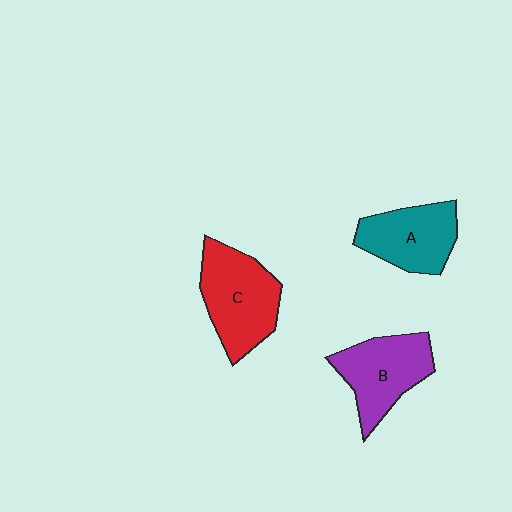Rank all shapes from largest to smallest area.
From largest to smallest: C (red), B (purple), A (teal).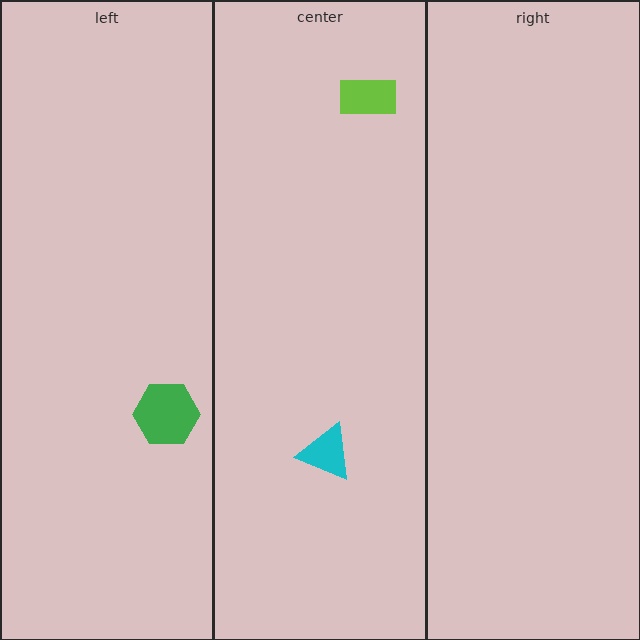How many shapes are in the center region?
2.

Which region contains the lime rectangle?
The center region.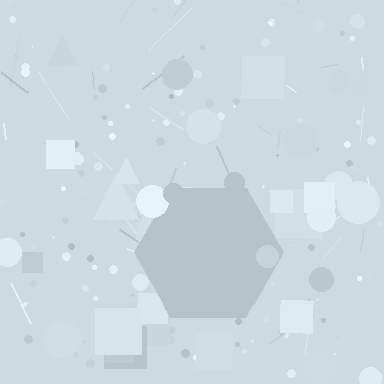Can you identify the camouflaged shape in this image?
The camouflaged shape is a hexagon.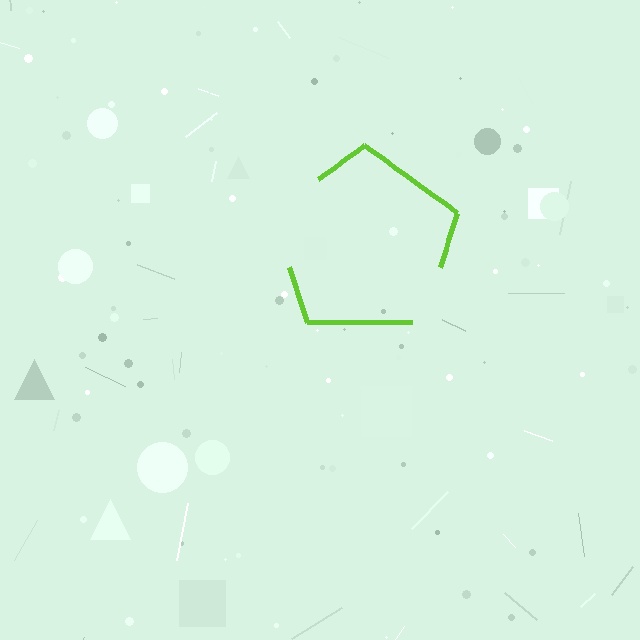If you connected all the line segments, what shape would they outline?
They would outline a pentagon.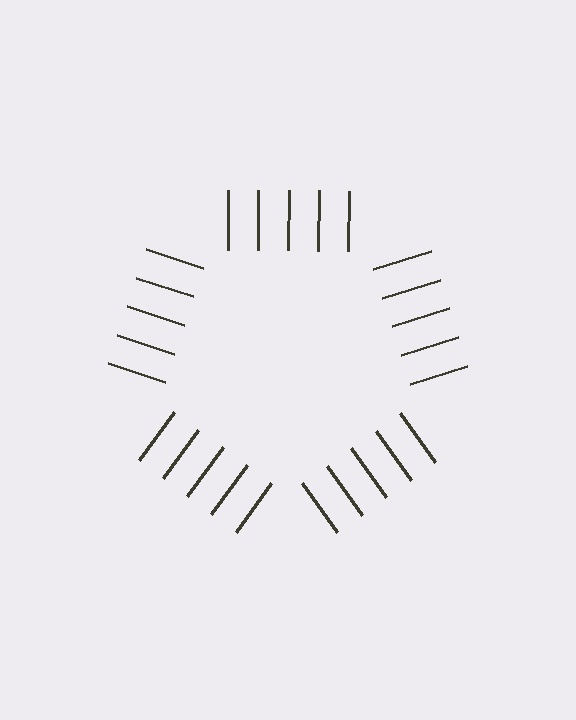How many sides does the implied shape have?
5 sides — the line-ends trace a pentagon.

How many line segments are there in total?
25 — 5 along each of the 5 edges.